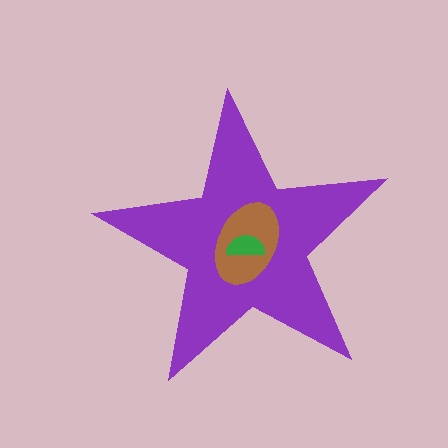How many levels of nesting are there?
3.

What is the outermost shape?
The purple star.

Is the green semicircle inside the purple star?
Yes.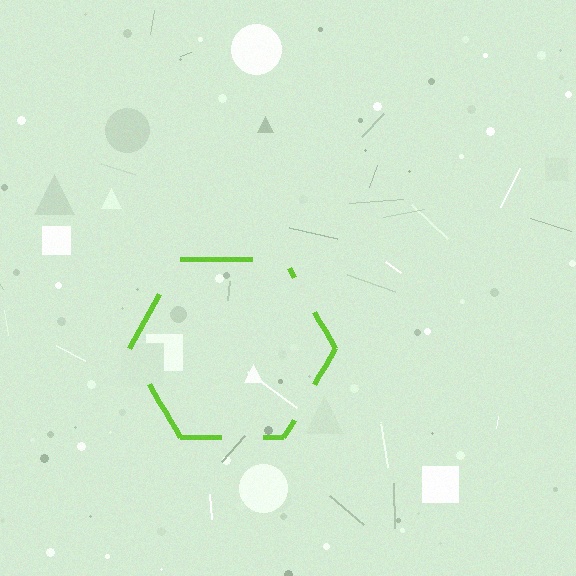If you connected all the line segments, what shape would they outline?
They would outline a hexagon.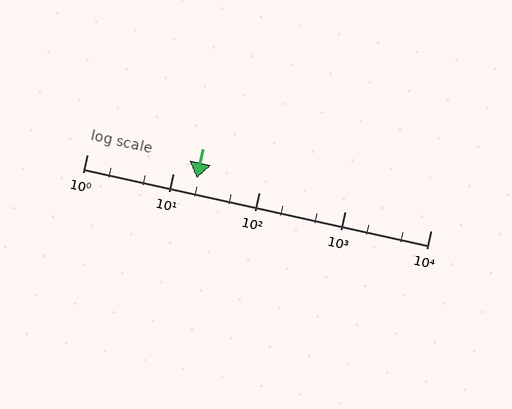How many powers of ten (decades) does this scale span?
The scale spans 4 decades, from 1 to 10000.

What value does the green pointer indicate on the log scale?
The pointer indicates approximately 19.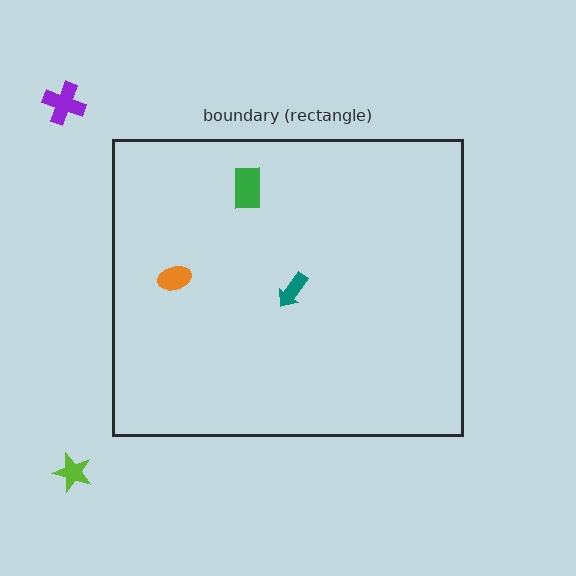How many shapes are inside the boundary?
3 inside, 2 outside.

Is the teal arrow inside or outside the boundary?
Inside.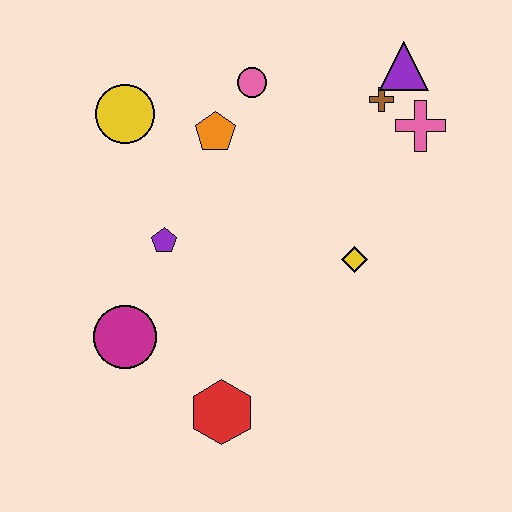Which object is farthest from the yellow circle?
The red hexagon is farthest from the yellow circle.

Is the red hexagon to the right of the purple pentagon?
Yes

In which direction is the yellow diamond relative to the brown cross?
The yellow diamond is below the brown cross.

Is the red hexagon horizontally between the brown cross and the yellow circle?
Yes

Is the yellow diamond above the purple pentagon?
No